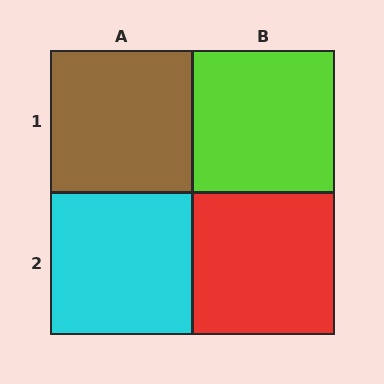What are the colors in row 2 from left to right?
Cyan, red.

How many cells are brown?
1 cell is brown.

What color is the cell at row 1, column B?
Lime.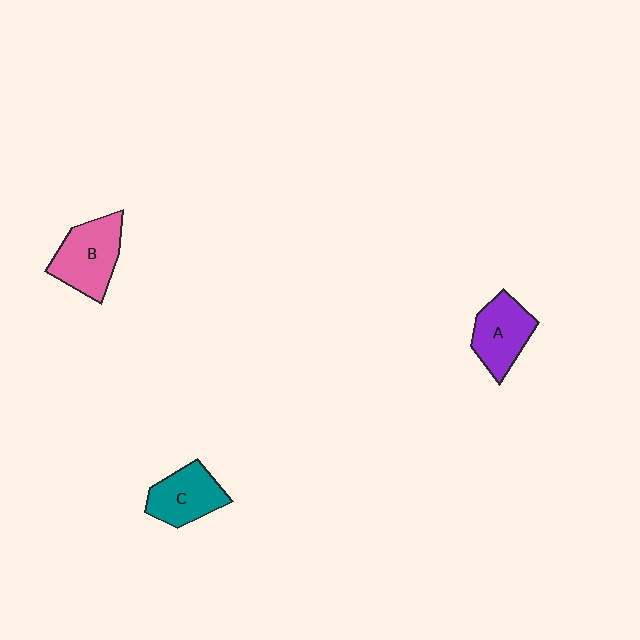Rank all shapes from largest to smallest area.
From largest to smallest: B (pink), A (purple), C (teal).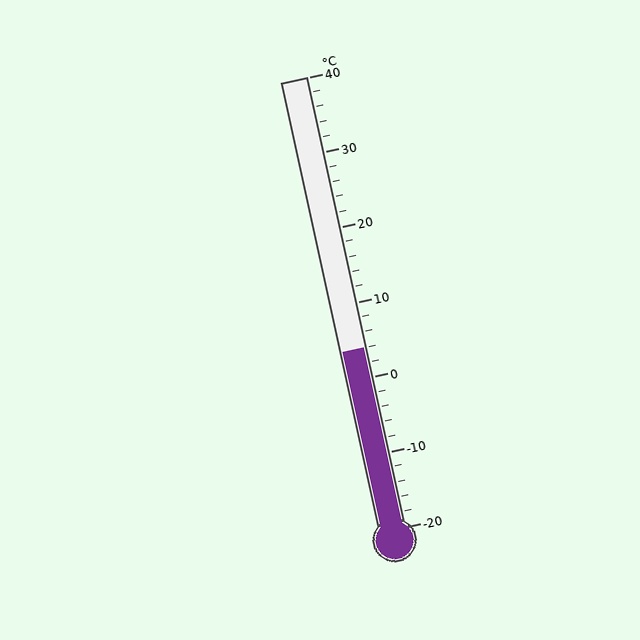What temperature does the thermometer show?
The thermometer shows approximately 4°C.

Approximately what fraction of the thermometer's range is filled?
The thermometer is filled to approximately 40% of its range.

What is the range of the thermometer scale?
The thermometer scale ranges from -20°C to 40°C.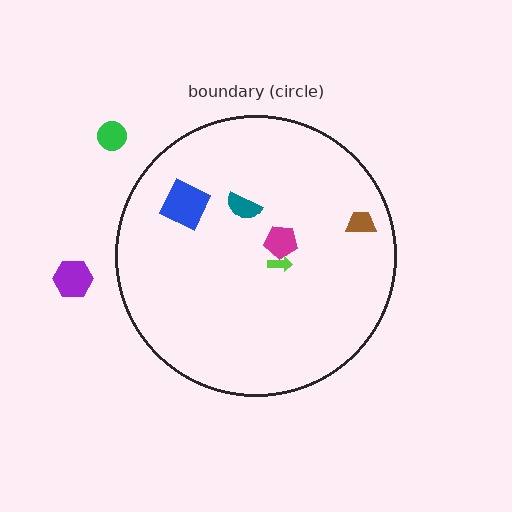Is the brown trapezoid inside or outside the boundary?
Inside.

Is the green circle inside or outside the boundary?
Outside.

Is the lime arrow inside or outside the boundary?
Inside.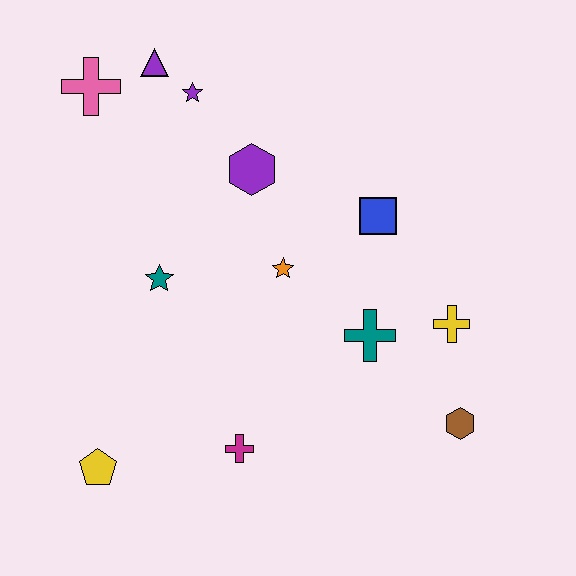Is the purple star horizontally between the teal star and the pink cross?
No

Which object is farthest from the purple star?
The brown hexagon is farthest from the purple star.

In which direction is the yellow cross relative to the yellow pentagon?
The yellow cross is to the right of the yellow pentagon.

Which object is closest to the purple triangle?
The purple star is closest to the purple triangle.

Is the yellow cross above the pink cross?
No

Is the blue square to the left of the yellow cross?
Yes